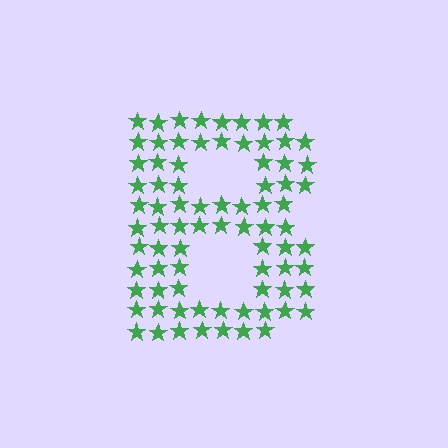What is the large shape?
The large shape is the letter B.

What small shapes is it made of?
It is made of small stars.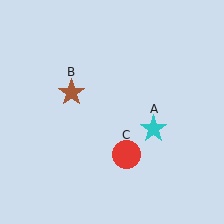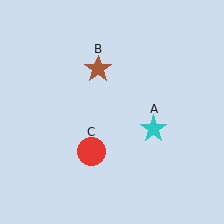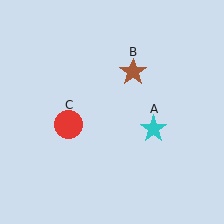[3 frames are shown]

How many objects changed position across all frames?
2 objects changed position: brown star (object B), red circle (object C).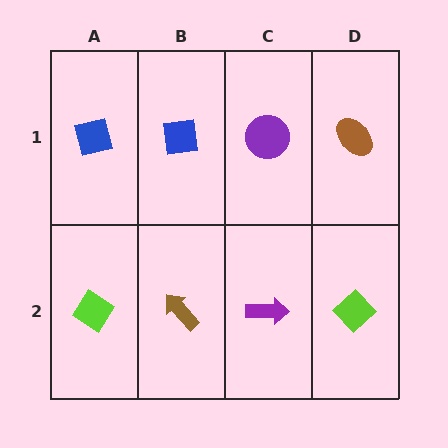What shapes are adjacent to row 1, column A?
A lime diamond (row 2, column A), a blue square (row 1, column B).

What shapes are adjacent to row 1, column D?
A lime diamond (row 2, column D), a purple circle (row 1, column C).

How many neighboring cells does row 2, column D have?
2.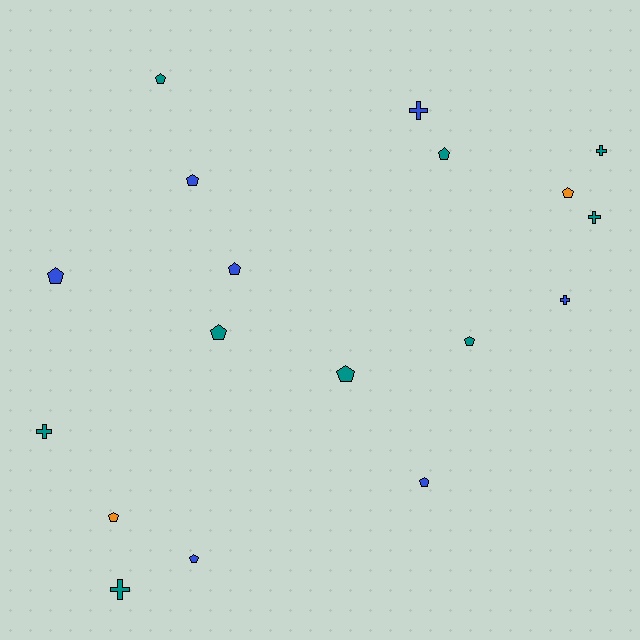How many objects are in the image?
There are 18 objects.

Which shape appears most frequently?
Pentagon, with 12 objects.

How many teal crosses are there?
There are 4 teal crosses.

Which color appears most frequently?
Teal, with 9 objects.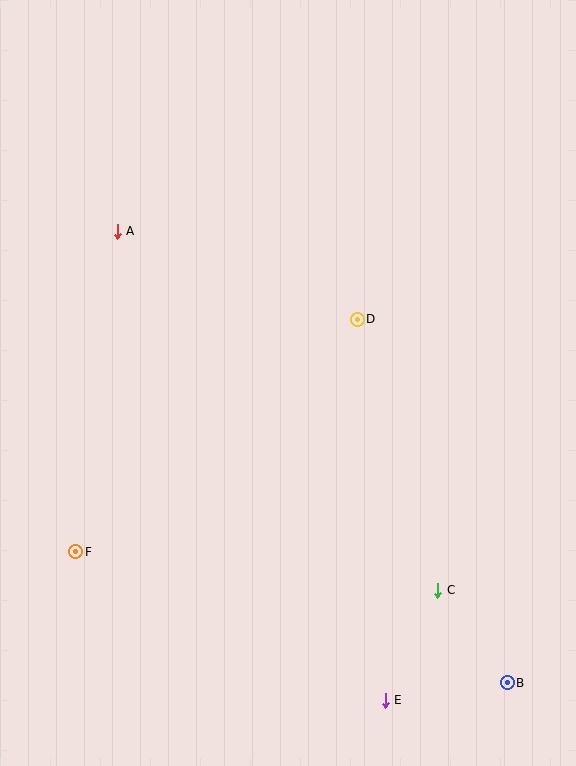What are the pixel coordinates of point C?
Point C is at (438, 590).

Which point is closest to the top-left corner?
Point A is closest to the top-left corner.